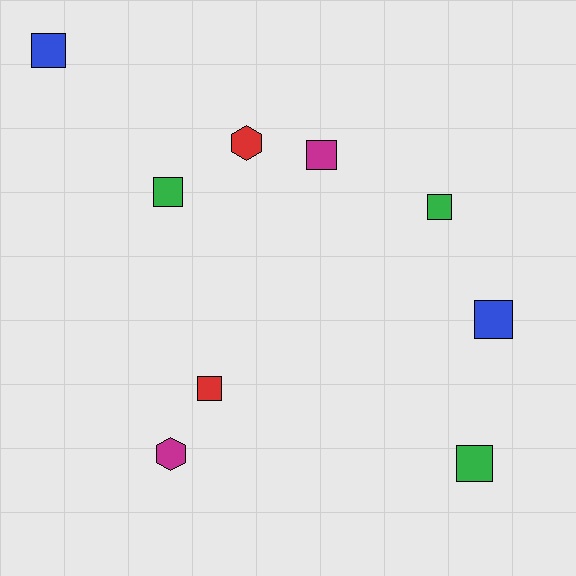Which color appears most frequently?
Green, with 3 objects.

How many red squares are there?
There is 1 red square.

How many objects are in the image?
There are 9 objects.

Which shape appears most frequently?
Square, with 7 objects.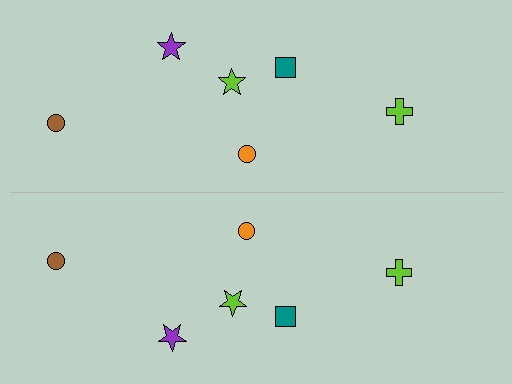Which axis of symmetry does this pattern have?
The pattern has a horizontal axis of symmetry running through the center of the image.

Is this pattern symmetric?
Yes, this pattern has bilateral (reflection) symmetry.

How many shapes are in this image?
There are 12 shapes in this image.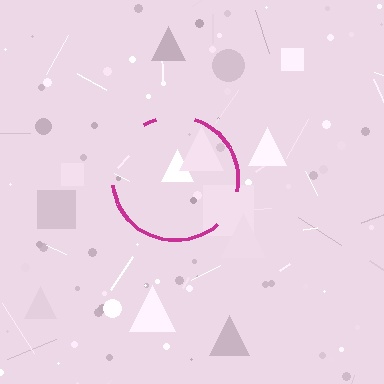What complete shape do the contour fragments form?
The contour fragments form a circle.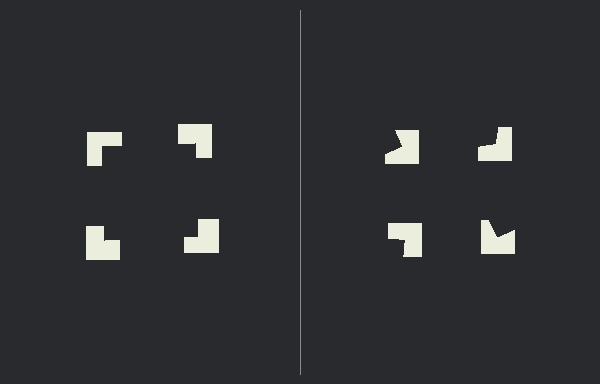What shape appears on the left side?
An illusory square.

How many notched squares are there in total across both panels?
8 — 4 on each side.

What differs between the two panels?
The notched squares are positioned identically on both sides; only the wedge orientations differ. On the left they align to a square; on the right they are misaligned.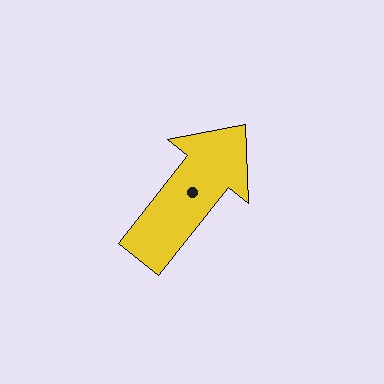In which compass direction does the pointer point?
Northeast.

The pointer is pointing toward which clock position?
Roughly 1 o'clock.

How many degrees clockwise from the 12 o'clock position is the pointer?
Approximately 38 degrees.